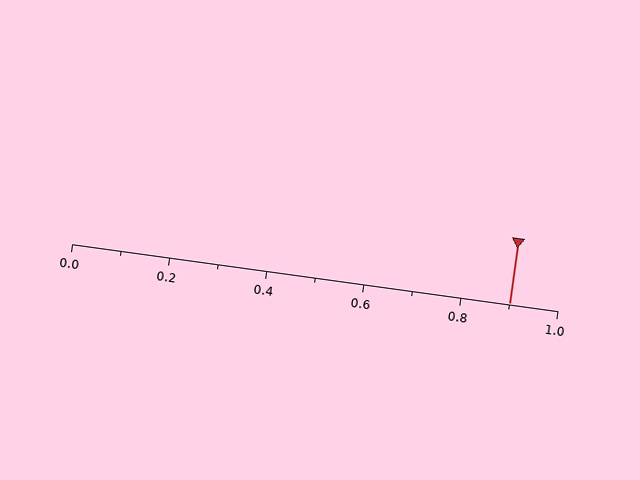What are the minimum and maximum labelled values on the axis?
The axis runs from 0.0 to 1.0.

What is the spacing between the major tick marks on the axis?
The major ticks are spaced 0.2 apart.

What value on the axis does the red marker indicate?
The marker indicates approximately 0.9.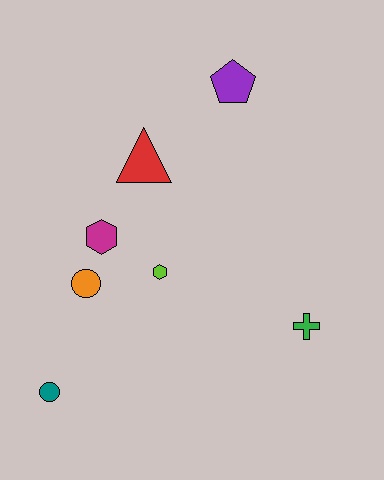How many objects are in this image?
There are 7 objects.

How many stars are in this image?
There are no stars.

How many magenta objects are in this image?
There is 1 magenta object.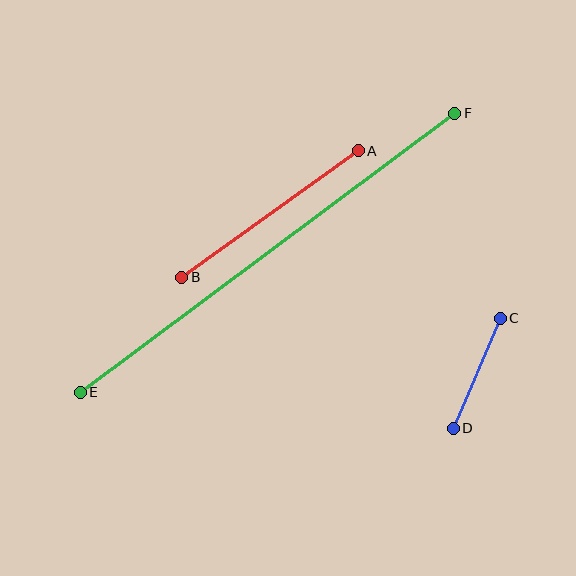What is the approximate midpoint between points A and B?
The midpoint is at approximately (270, 214) pixels.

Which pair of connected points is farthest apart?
Points E and F are farthest apart.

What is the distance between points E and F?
The distance is approximately 467 pixels.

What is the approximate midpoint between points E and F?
The midpoint is at approximately (268, 253) pixels.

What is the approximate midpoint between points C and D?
The midpoint is at approximately (477, 373) pixels.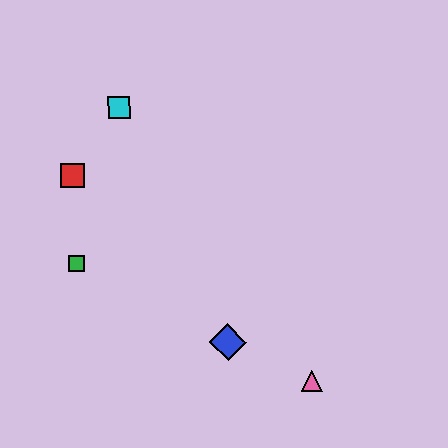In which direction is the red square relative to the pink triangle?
The red square is to the left of the pink triangle.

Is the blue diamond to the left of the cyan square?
No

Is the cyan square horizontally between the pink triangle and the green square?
Yes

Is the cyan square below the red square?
No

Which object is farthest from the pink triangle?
The cyan square is farthest from the pink triangle.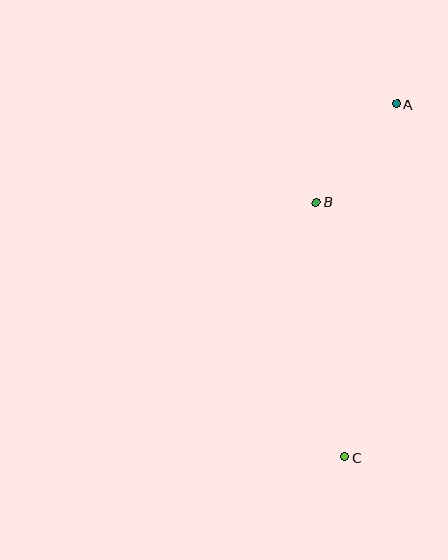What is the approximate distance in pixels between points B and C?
The distance between B and C is approximately 256 pixels.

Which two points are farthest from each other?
Points A and C are farthest from each other.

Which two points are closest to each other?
Points A and B are closest to each other.